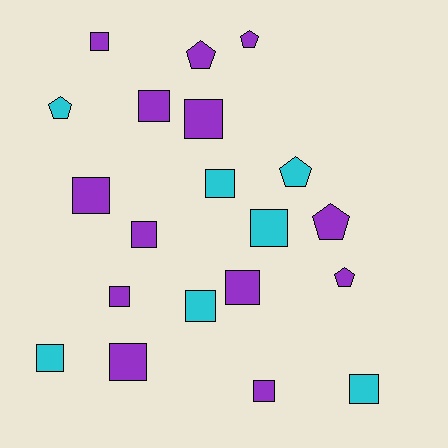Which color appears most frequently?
Purple, with 13 objects.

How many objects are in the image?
There are 20 objects.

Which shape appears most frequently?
Square, with 14 objects.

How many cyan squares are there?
There are 5 cyan squares.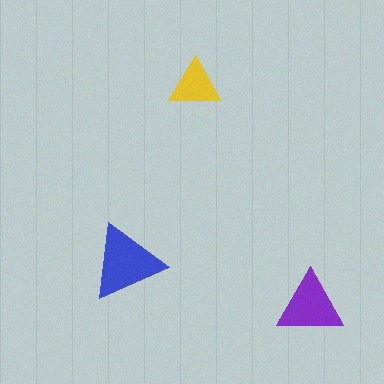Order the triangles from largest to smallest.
the blue one, the purple one, the yellow one.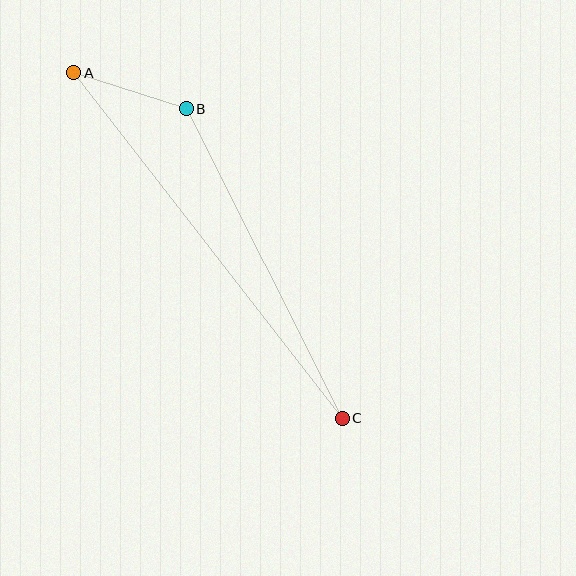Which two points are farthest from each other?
Points A and C are farthest from each other.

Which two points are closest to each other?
Points A and B are closest to each other.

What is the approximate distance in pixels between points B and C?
The distance between B and C is approximately 347 pixels.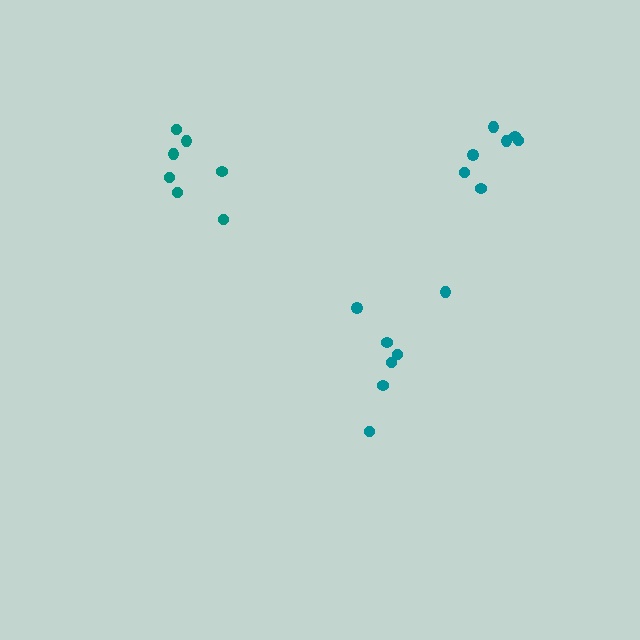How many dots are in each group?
Group 1: 7 dots, Group 2: 7 dots, Group 3: 7 dots (21 total).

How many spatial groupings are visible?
There are 3 spatial groupings.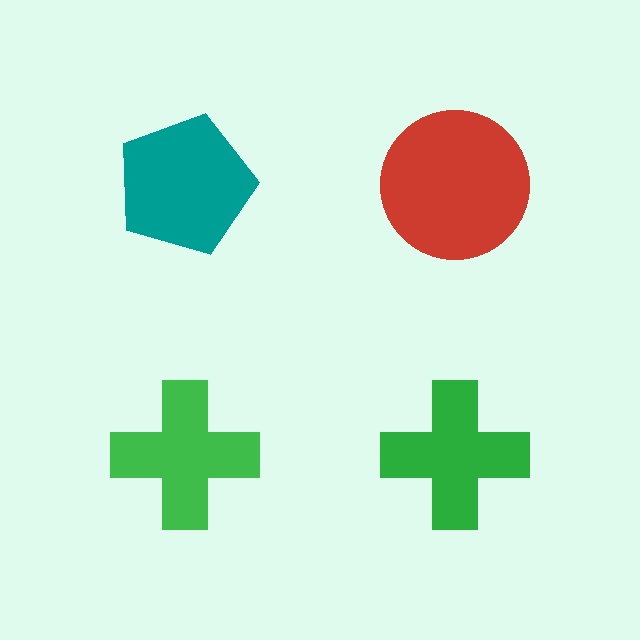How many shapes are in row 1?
2 shapes.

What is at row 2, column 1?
A green cross.